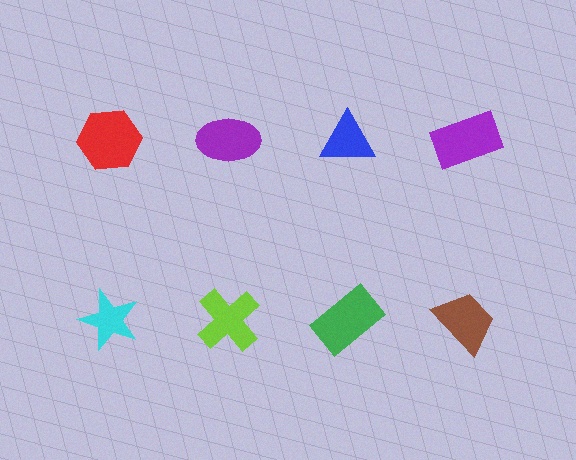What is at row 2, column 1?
A cyan star.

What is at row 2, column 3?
A green rectangle.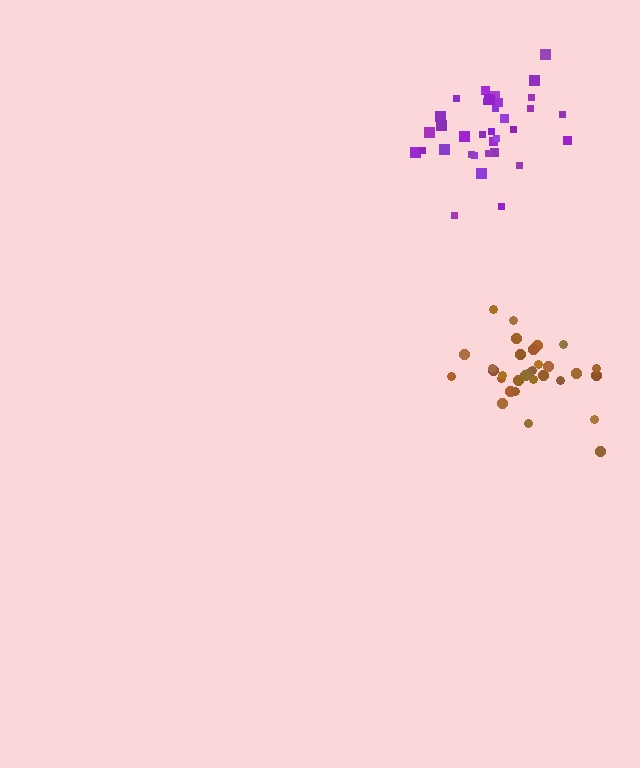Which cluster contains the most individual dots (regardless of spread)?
Purple (34).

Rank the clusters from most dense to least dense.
purple, brown.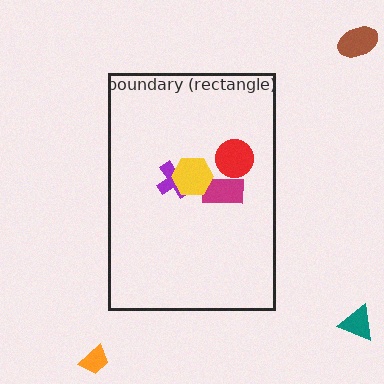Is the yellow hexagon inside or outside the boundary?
Inside.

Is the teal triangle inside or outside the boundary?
Outside.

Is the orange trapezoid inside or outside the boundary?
Outside.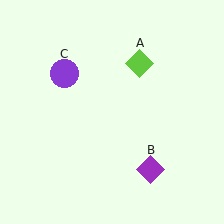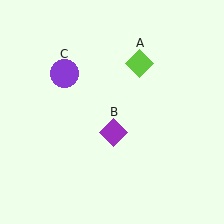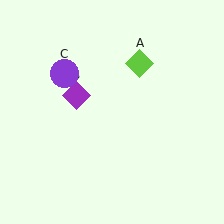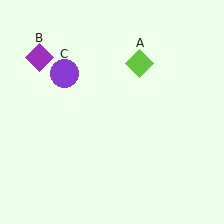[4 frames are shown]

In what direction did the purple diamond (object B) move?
The purple diamond (object B) moved up and to the left.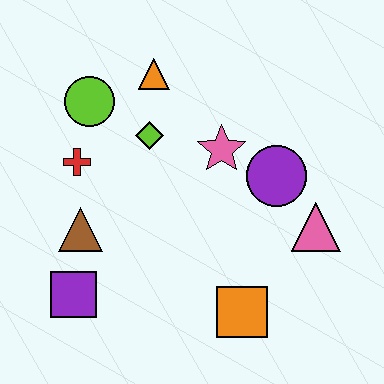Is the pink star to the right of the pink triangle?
No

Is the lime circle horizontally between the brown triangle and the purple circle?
Yes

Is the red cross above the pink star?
No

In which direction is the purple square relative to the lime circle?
The purple square is below the lime circle.